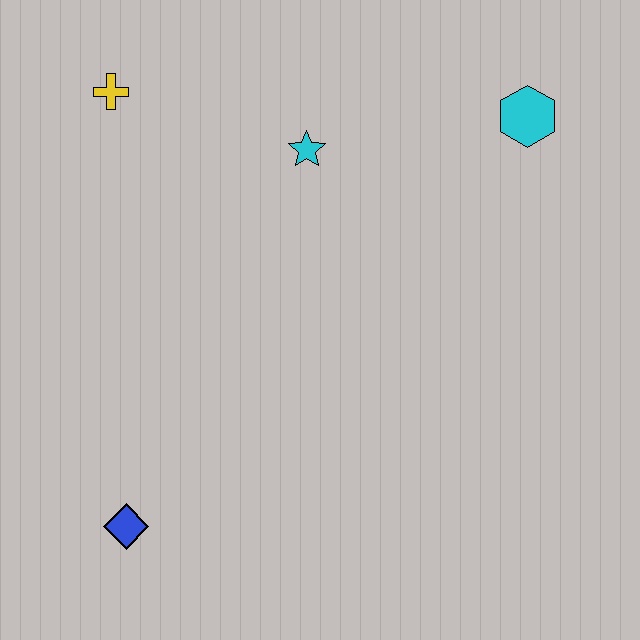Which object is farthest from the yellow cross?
The blue diamond is farthest from the yellow cross.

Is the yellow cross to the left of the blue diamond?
Yes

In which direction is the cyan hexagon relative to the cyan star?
The cyan hexagon is to the right of the cyan star.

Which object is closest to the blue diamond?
The cyan star is closest to the blue diamond.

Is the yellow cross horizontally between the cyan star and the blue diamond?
No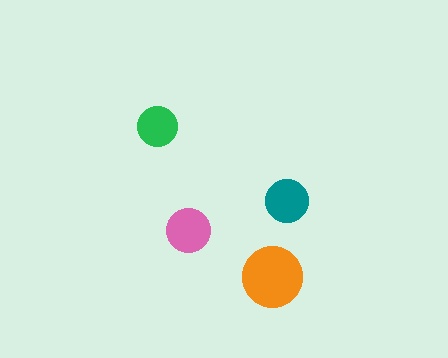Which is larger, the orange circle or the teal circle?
The orange one.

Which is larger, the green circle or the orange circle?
The orange one.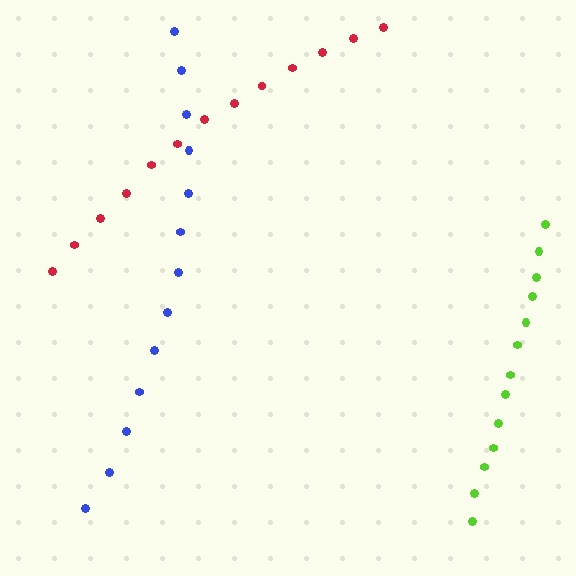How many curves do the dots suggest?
There are 3 distinct paths.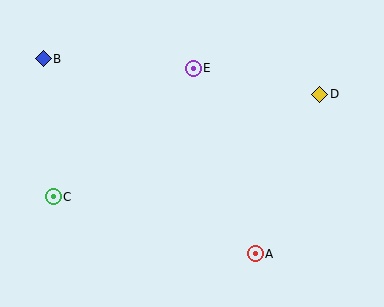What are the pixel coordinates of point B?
Point B is at (43, 59).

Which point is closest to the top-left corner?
Point B is closest to the top-left corner.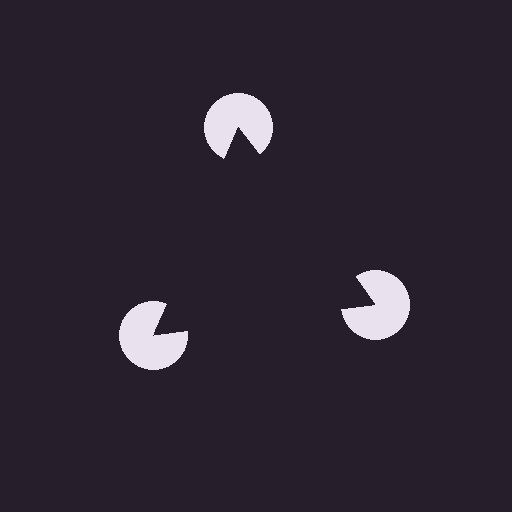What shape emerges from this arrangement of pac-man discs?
An illusory triangle — its edges are inferred from the aligned wedge cuts in the pac-man discs, not physically drawn.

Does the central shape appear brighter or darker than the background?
It typically appears slightly darker than the background, even though no actual brightness change is drawn.